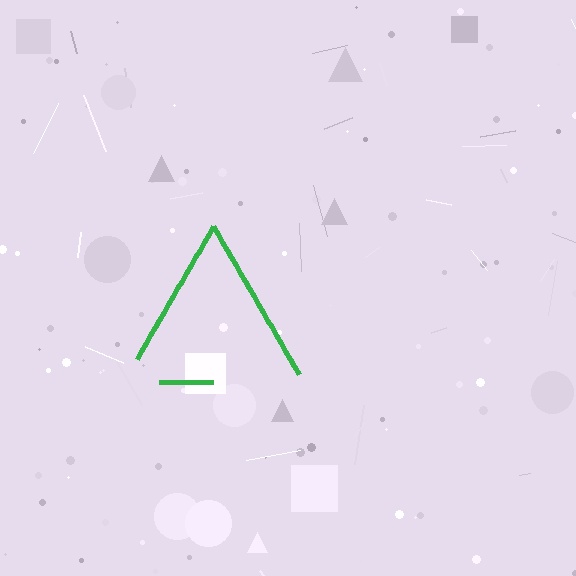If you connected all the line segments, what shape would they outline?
They would outline a triangle.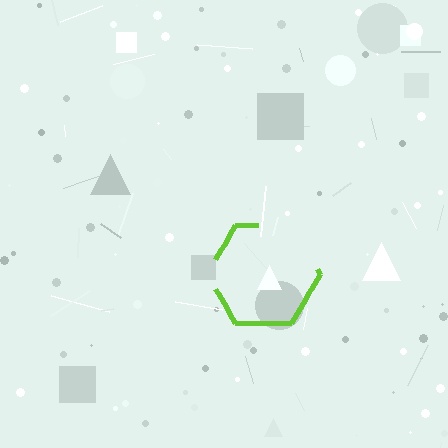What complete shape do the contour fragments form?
The contour fragments form a hexagon.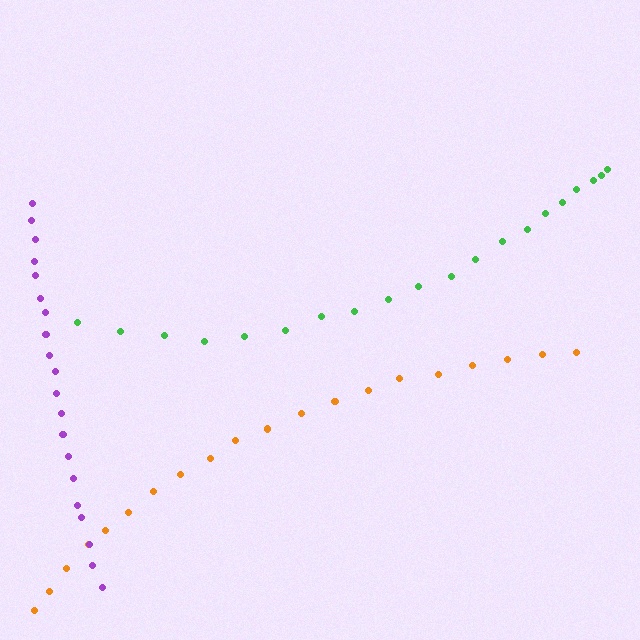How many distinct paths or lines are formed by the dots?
There are 3 distinct paths.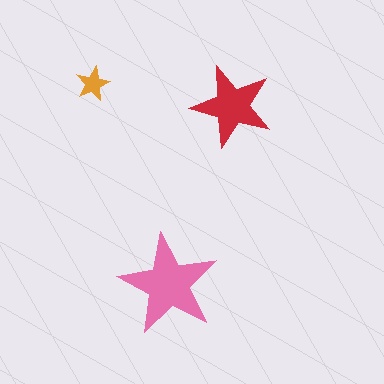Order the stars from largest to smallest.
the pink one, the red one, the orange one.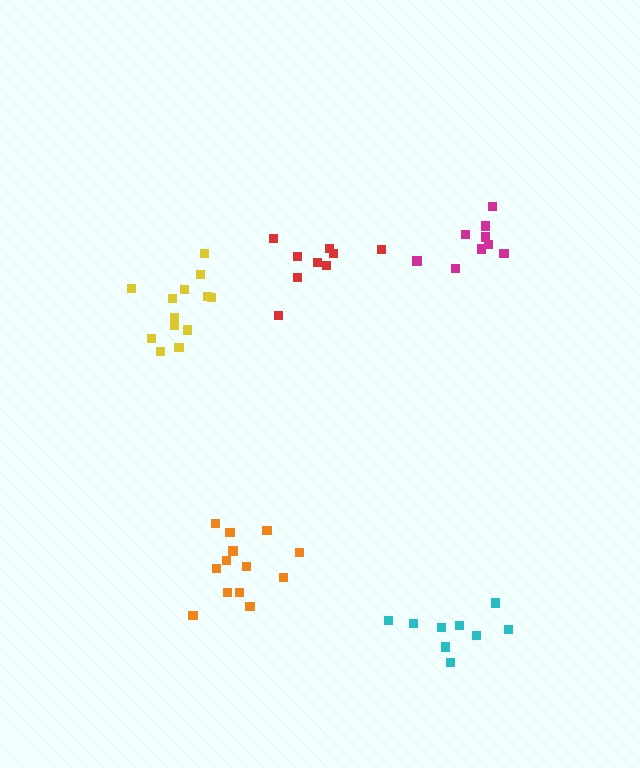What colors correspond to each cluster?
The clusters are colored: red, magenta, orange, cyan, yellow.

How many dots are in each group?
Group 1: 9 dots, Group 2: 9 dots, Group 3: 13 dots, Group 4: 9 dots, Group 5: 13 dots (53 total).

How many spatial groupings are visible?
There are 5 spatial groupings.